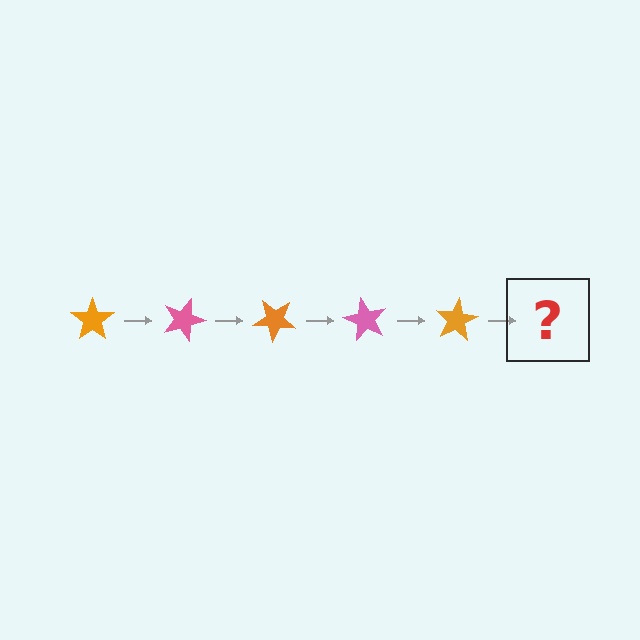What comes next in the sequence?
The next element should be a pink star, rotated 100 degrees from the start.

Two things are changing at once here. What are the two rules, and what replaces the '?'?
The two rules are that it rotates 20 degrees each step and the color cycles through orange and pink. The '?' should be a pink star, rotated 100 degrees from the start.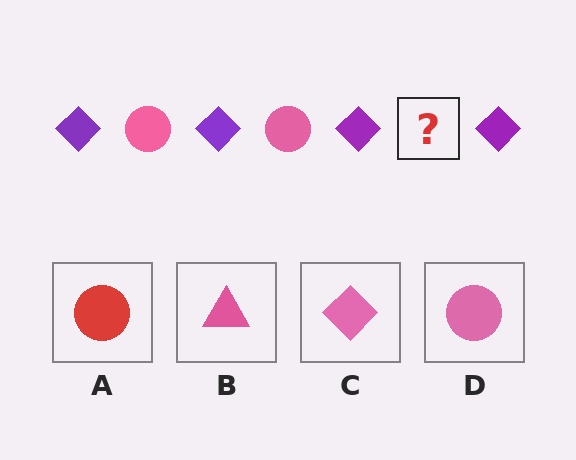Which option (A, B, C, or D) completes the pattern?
D.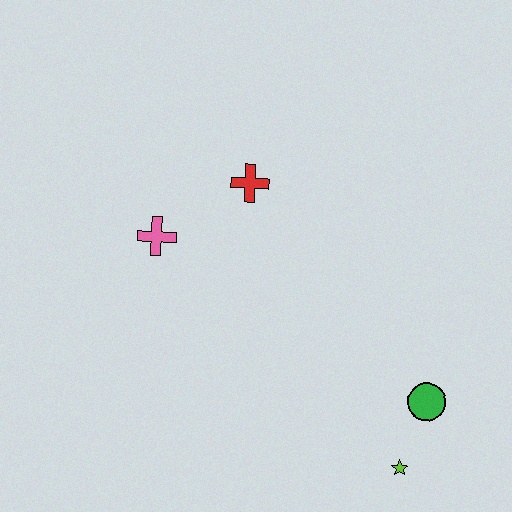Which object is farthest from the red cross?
The lime star is farthest from the red cross.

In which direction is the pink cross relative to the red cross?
The pink cross is to the left of the red cross.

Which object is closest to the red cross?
The pink cross is closest to the red cross.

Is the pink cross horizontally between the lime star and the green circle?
No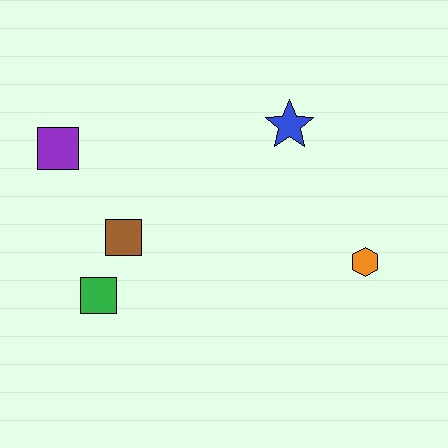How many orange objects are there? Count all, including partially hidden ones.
There is 1 orange object.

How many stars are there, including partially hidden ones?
There is 1 star.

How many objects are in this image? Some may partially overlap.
There are 5 objects.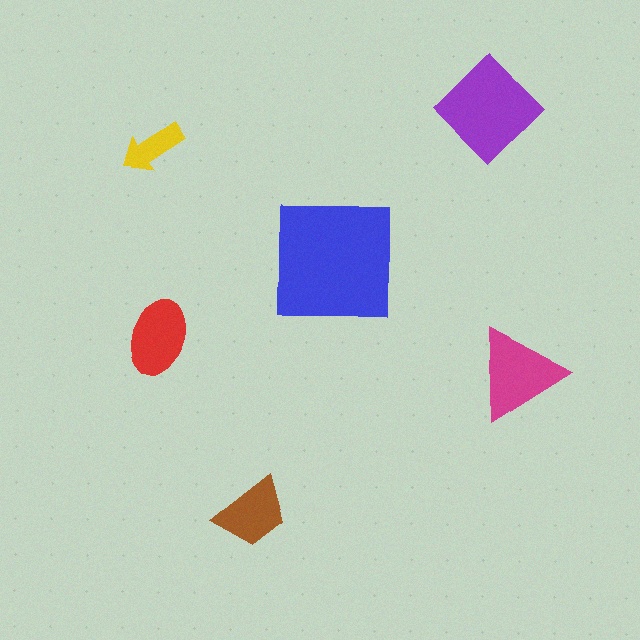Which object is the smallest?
The yellow arrow.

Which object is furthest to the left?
The yellow arrow is leftmost.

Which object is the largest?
The blue square.